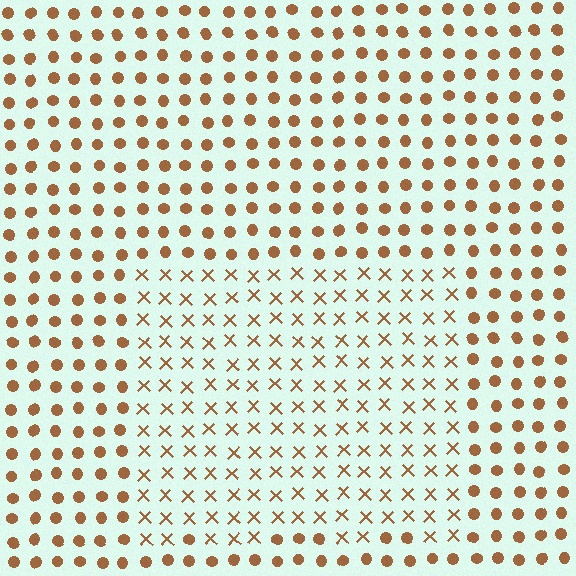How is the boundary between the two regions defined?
The boundary is defined by a change in element shape: X marks inside vs. circles outside. All elements share the same color and spacing.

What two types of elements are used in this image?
The image uses X marks inside the rectangle region and circles outside it.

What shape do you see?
I see a rectangle.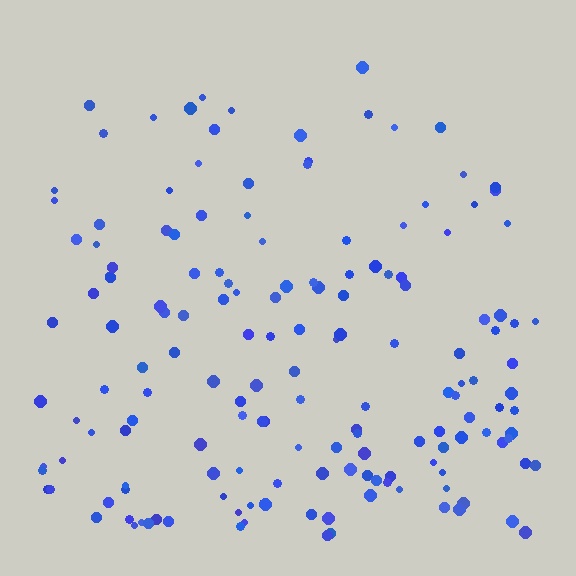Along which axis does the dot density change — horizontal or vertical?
Vertical.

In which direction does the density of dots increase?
From top to bottom, with the bottom side densest.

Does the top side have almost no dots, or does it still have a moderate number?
Still a moderate number, just noticeably fewer than the bottom.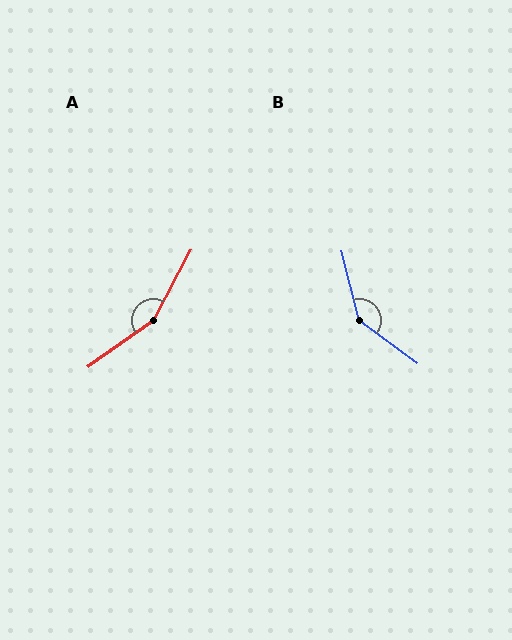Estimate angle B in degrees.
Approximately 140 degrees.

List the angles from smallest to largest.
B (140°), A (153°).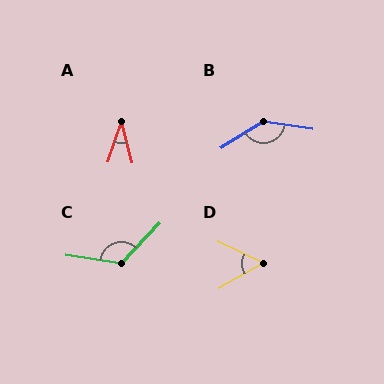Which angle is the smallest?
A, at approximately 32 degrees.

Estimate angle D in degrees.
Approximately 55 degrees.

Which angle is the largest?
B, at approximately 140 degrees.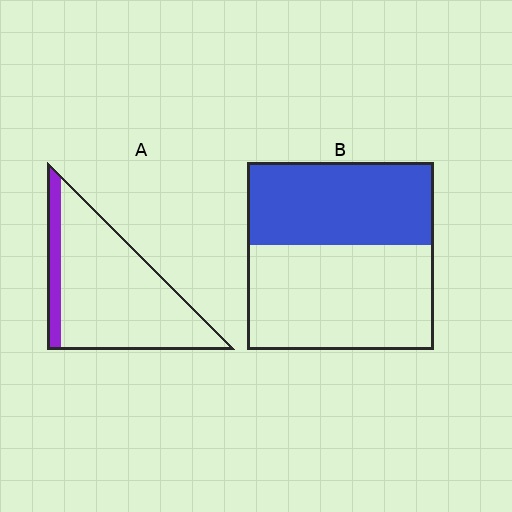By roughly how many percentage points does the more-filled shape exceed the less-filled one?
By roughly 30 percentage points (B over A).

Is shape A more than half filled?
No.